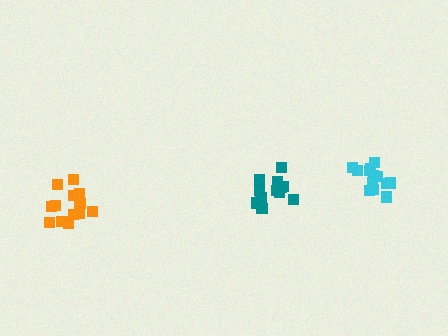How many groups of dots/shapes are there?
There are 3 groups.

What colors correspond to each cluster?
The clusters are colored: cyan, teal, orange.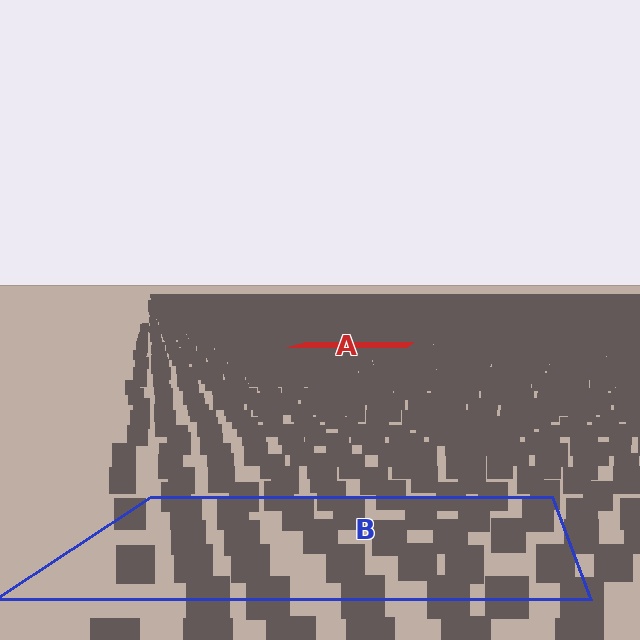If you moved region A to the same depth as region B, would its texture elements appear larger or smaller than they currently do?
They would appear larger. At a closer depth, the same texture elements are projected at a bigger on-screen size.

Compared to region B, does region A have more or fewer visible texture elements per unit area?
Region A has more texture elements per unit area — they are packed more densely because it is farther away.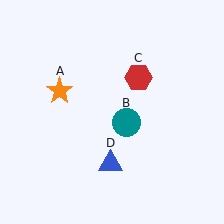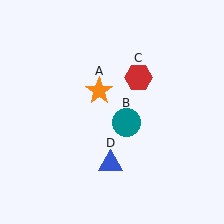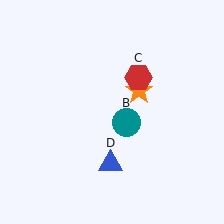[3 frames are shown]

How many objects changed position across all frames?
1 object changed position: orange star (object A).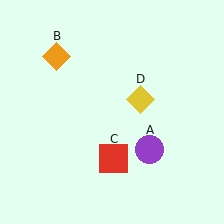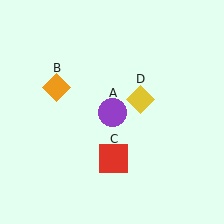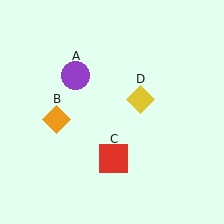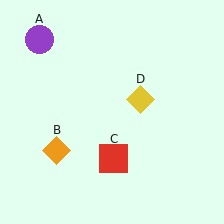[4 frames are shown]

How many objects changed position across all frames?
2 objects changed position: purple circle (object A), orange diamond (object B).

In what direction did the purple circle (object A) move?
The purple circle (object A) moved up and to the left.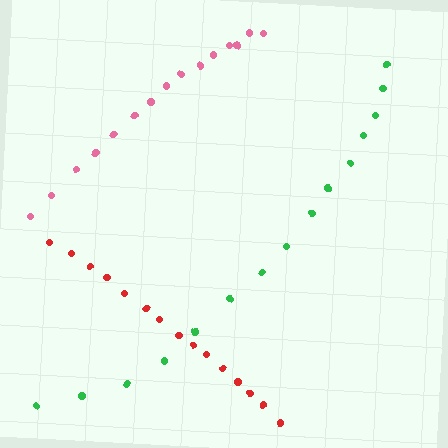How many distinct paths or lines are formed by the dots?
There are 3 distinct paths.